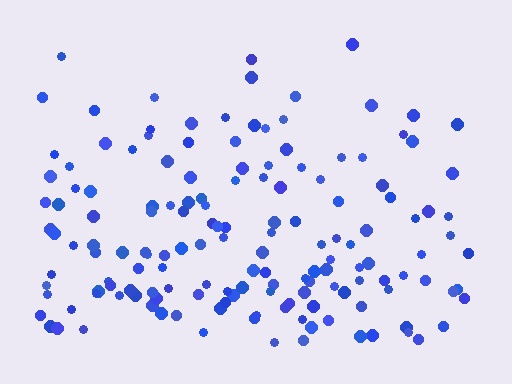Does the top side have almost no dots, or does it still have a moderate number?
Still a moderate number, just noticeably fewer than the bottom.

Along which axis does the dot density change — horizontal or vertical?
Vertical.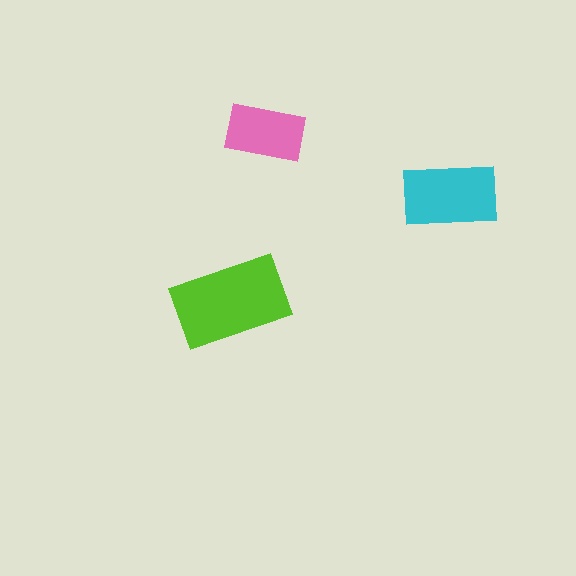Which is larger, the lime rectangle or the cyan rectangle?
The lime one.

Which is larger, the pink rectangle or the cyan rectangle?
The cyan one.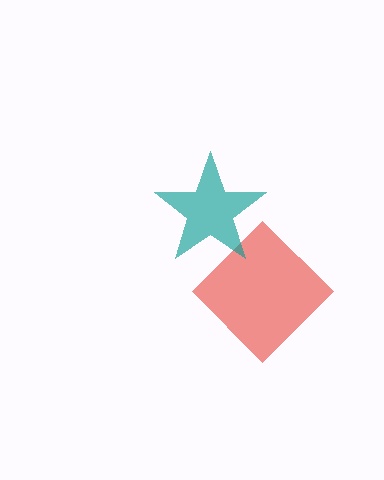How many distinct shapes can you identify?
There are 2 distinct shapes: a red diamond, a teal star.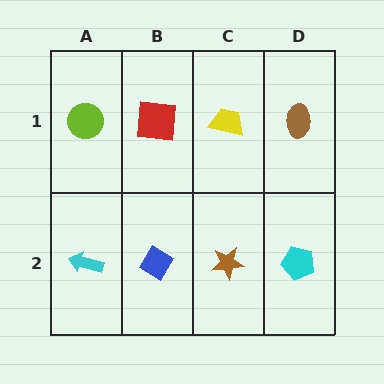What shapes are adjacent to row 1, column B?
A blue diamond (row 2, column B), a lime circle (row 1, column A), a yellow trapezoid (row 1, column C).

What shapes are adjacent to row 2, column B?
A red square (row 1, column B), a cyan arrow (row 2, column A), a brown star (row 2, column C).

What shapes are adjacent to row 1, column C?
A brown star (row 2, column C), a red square (row 1, column B), a brown ellipse (row 1, column D).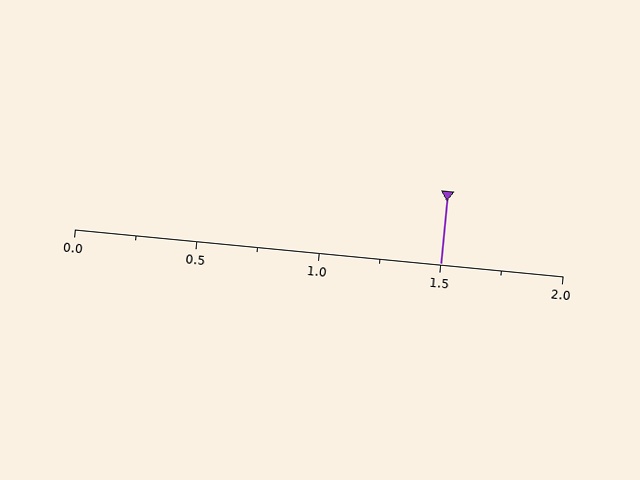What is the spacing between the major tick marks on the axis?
The major ticks are spaced 0.5 apart.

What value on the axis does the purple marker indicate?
The marker indicates approximately 1.5.